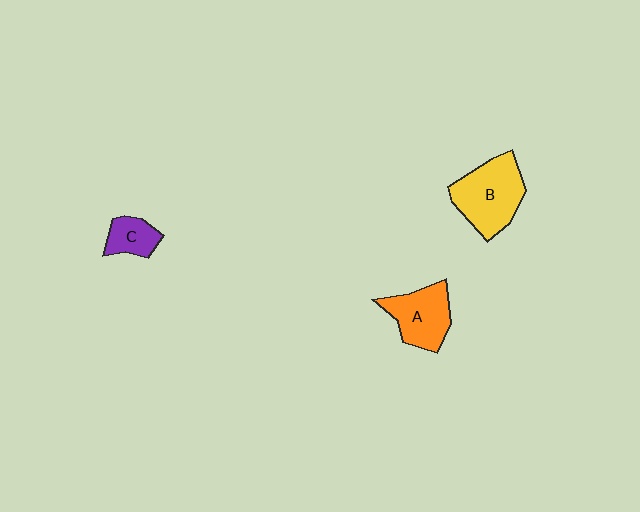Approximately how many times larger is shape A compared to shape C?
Approximately 1.8 times.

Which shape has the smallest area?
Shape C (purple).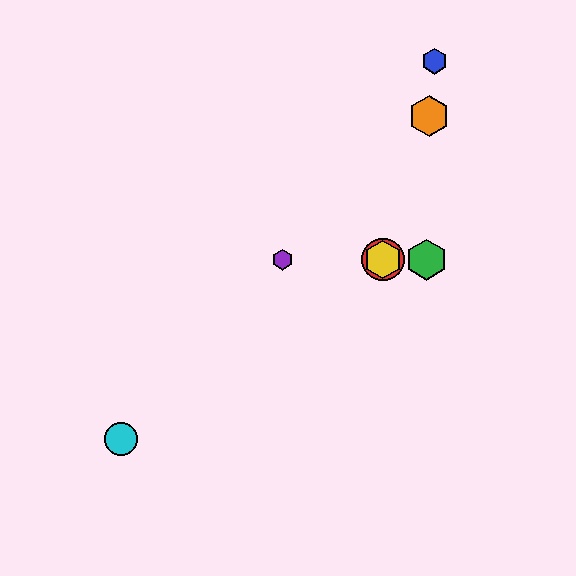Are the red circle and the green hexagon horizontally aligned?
Yes, both are at y≈260.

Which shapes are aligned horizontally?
The red circle, the green hexagon, the yellow hexagon, the purple hexagon are aligned horizontally.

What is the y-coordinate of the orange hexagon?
The orange hexagon is at y≈116.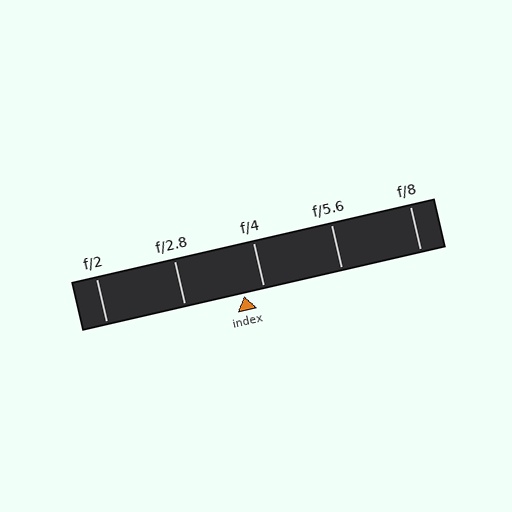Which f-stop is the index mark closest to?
The index mark is closest to f/4.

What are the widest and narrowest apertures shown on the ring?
The widest aperture shown is f/2 and the narrowest is f/8.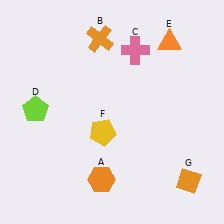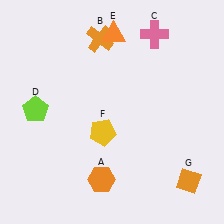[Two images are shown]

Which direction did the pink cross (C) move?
The pink cross (C) moved right.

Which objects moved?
The objects that moved are: the pink cross (C), the orange triangle (E).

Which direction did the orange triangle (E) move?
The orange triangle (E) moved left.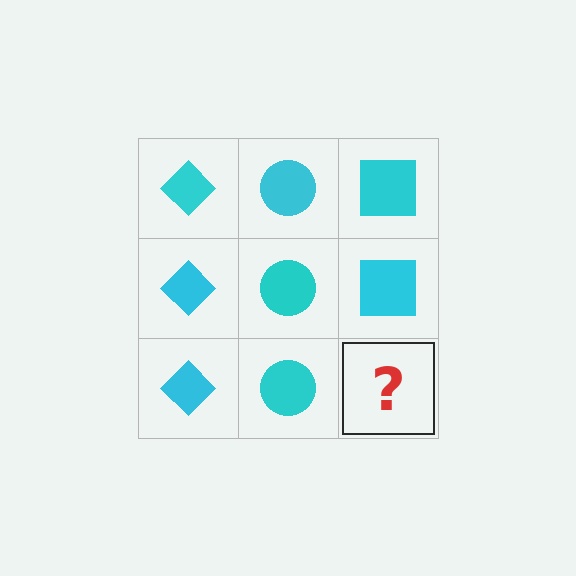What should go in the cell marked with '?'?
The missing cell should contain a cyan square.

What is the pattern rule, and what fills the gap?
The rule is that each column has a consistent shape. The gap should be filled with a cyan square.